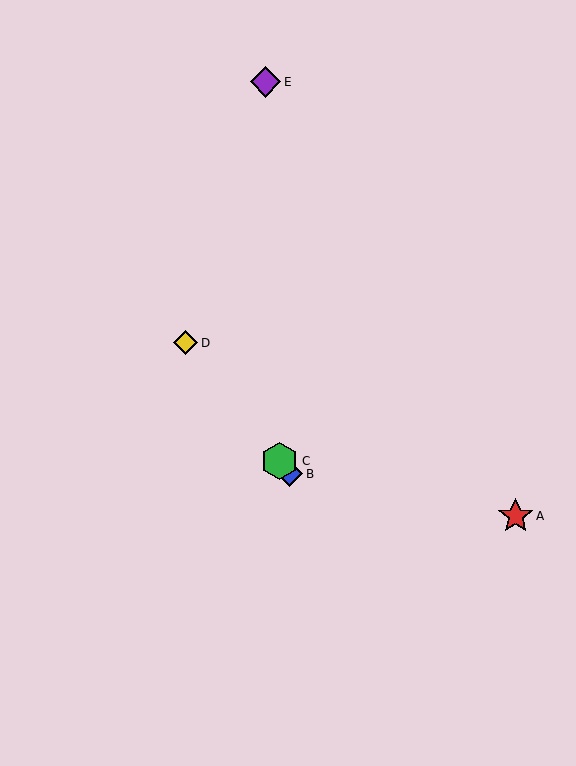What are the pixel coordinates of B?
Object B is at (290, 474).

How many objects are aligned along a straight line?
3 objects (B, C, D) are aligned along a straight line.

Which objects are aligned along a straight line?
Objects B, C, D are aligned along a straight line.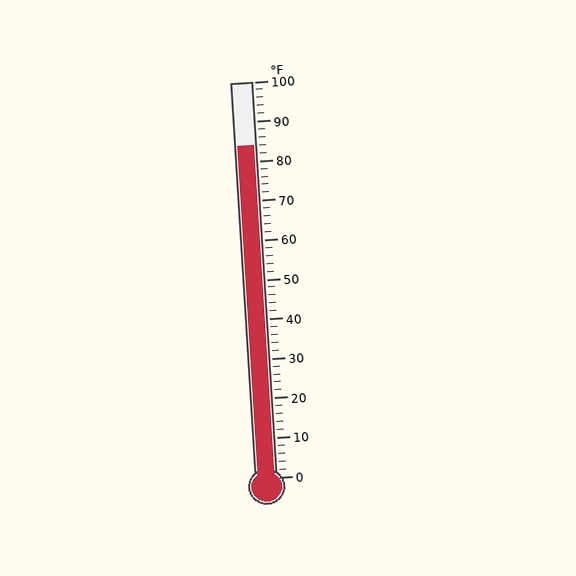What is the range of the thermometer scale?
The thermometer scale ranges from 0°F to 100°F.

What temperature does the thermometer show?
The thermometer shows approximately 84°F.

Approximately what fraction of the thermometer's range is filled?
The thermometer is filled to approximately 85% of its range.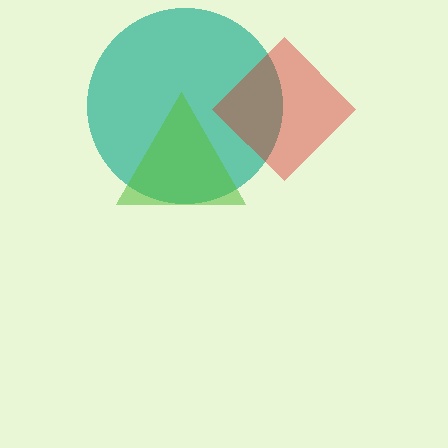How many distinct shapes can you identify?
There are 3 distinct shapes: a teal circle, a red diamond, a lime triangle.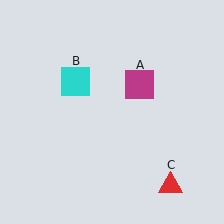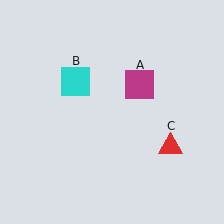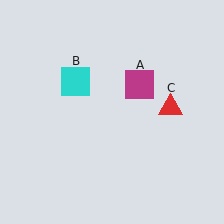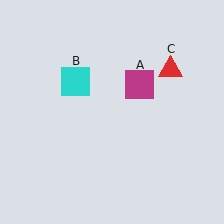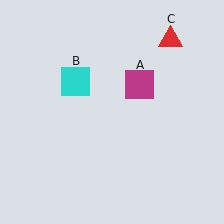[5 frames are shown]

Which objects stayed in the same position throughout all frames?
Magenta square (object A) and cyan square (object B) remained stationary.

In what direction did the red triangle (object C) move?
The red triangle (object C) moved up.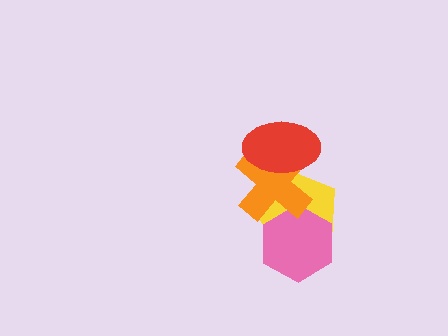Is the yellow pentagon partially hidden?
Yes, it is partially covered by another shape.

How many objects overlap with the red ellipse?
2 objects overlap with the red ellipse.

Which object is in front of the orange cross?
The red ellipse is in front of the orange cross.